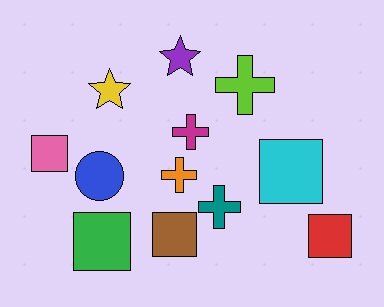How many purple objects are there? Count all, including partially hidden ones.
There is 1 purple object.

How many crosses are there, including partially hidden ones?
There are 4 crosses.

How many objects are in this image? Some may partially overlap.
There are 12 objects.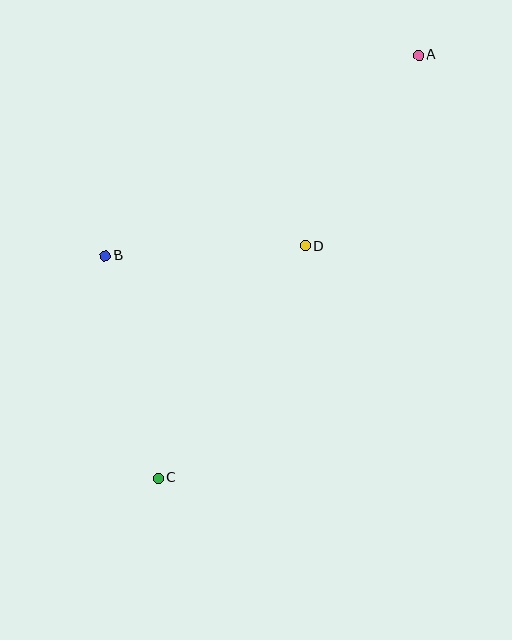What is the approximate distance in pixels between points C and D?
The distance between C and D is approximately 275 pixels.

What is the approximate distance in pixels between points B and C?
The distance between B and C is approximately 228 pixels.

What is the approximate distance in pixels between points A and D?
The distance between A and D is approximately 222 pixels.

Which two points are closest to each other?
Points B and D are closest to each other.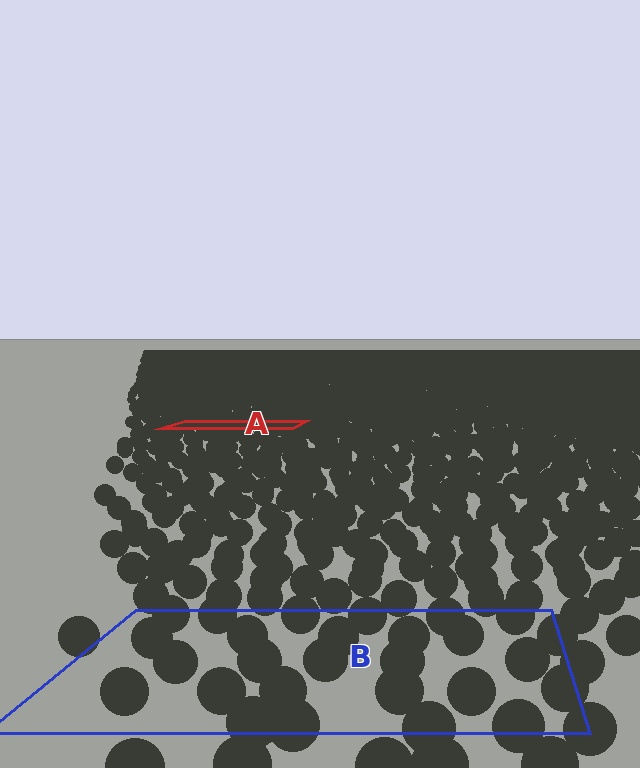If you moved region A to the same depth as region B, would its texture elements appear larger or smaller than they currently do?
They would appear larger. At a closer depth, the same texture elements are projected at a bigger on-screen size.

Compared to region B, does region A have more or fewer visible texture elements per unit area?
Region A has more texture elements per unit area — they are packed more densely because it is farther away.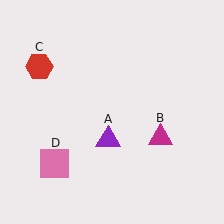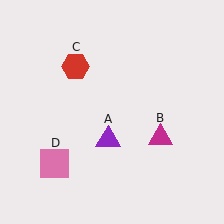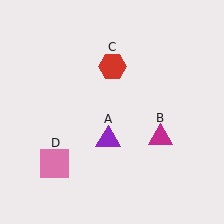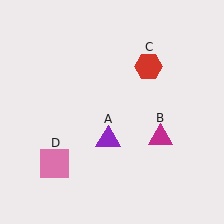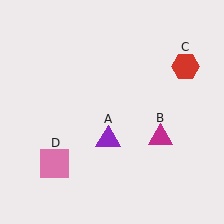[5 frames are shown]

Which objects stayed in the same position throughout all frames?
Purple triangle (object A) and magenta triangle (object B) and pink square (object D) remained stationary.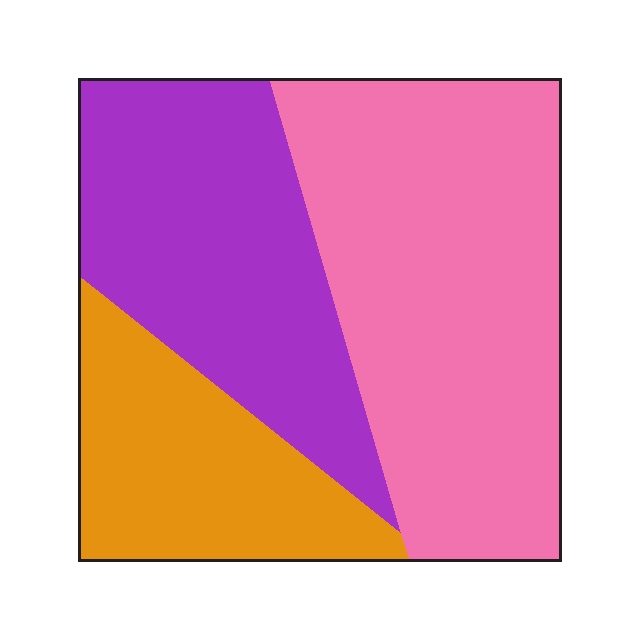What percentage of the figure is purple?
Purple takes up about one third (1/3) of the figure.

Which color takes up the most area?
Pink, at roughly 45%.